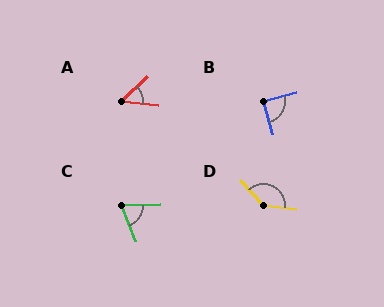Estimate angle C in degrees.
Approximately 69 degrees.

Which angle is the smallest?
A, at approximately 50 degrees.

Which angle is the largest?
D, at approximately 139 degrees.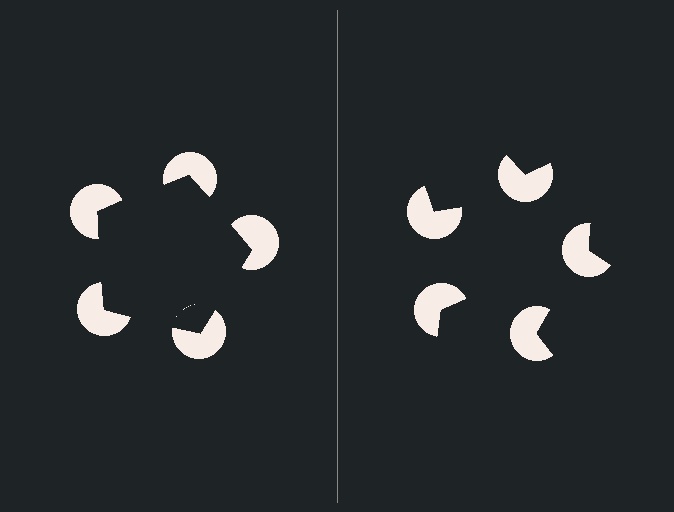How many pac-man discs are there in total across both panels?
10 — 5 on each side.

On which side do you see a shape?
An illusory pentagon appears on the left side. On the right side the wedge cuts are rotated, so no coherent shape forms.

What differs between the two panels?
The pac-man discs are positioned identically on both sides; only the wedge orientations differ. On the left they align to a pentagon; on the right they are misaligned.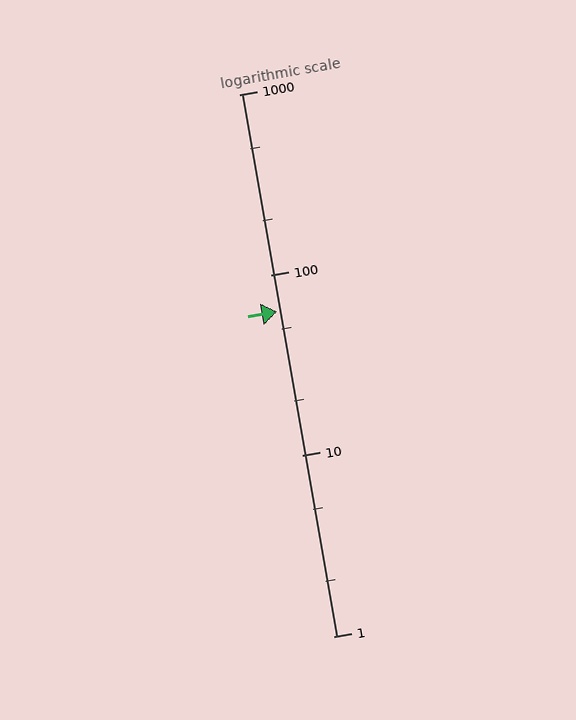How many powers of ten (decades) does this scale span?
The scale spans 3 decades, from 1 to 1000.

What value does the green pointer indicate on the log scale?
The pointer indicates approximately 63.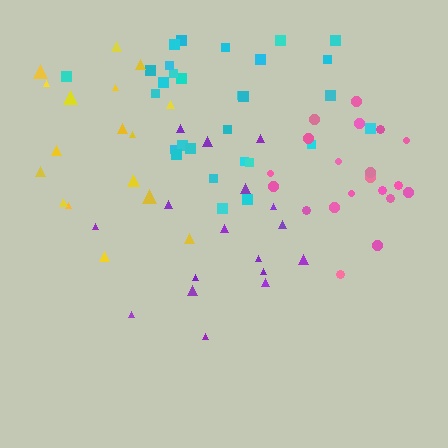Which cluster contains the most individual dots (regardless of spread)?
Cyan (30).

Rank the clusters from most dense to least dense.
pink, cyan, purple, yellow.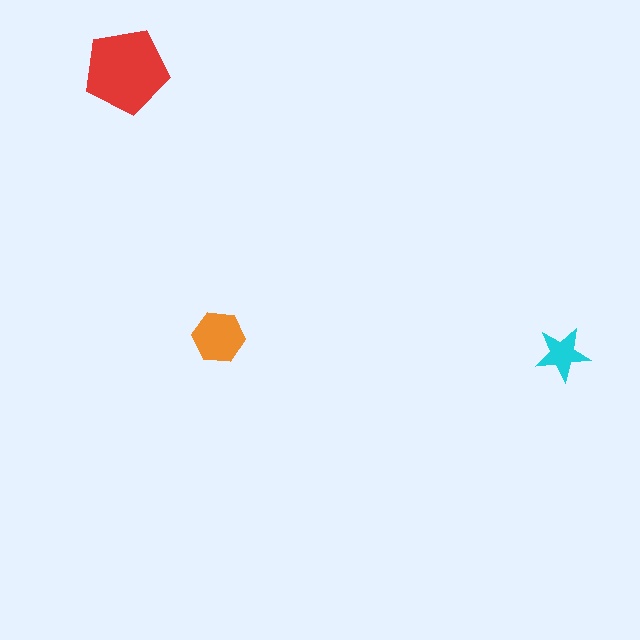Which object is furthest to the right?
The cyan star is rightmost.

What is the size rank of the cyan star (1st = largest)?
3rd.